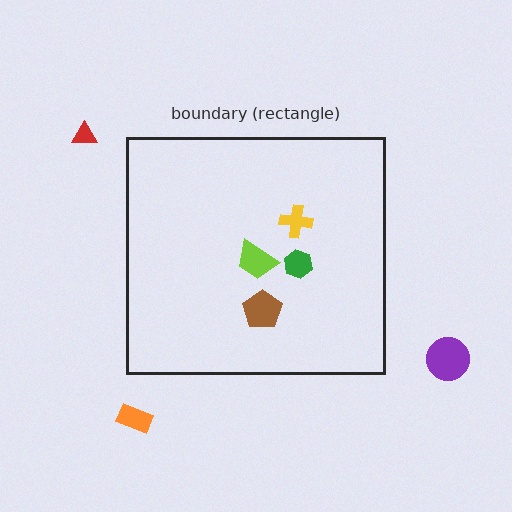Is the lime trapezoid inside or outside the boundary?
Inside.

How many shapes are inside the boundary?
4 inside, 3 outside.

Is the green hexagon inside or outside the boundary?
Inside.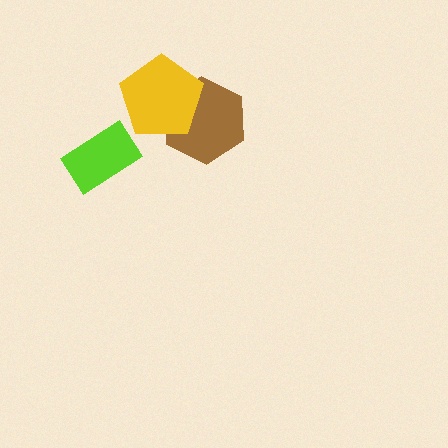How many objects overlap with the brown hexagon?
1 object overlaps with the brown hexagon.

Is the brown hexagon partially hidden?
Yes, it is partially covered by another shape.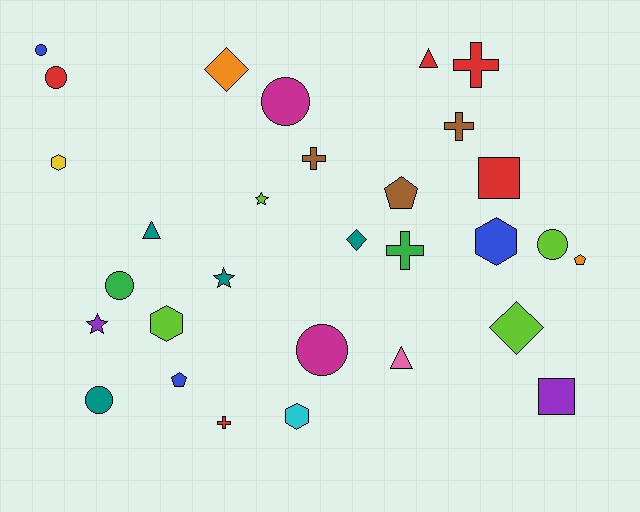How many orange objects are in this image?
There are 2 orange objects.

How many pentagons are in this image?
There are 3 pentagons.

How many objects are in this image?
There are 30 objects.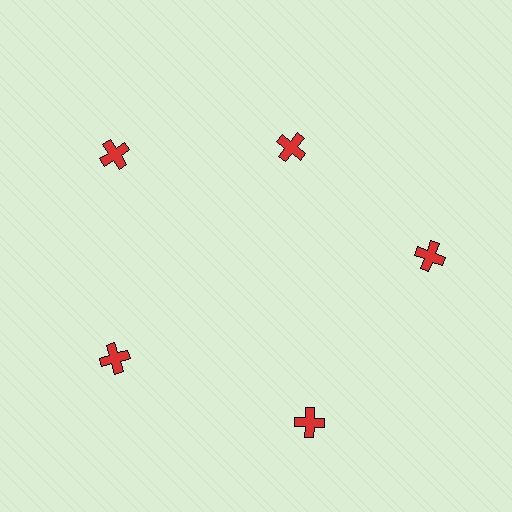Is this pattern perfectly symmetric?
No. The 5 red crosses are arranged in a ring, but one element near the 1 o'clock position is pulled inward toward the center, breaking the 5-fold rotational symmetry.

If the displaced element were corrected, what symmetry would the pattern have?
It would have 5-fold rotational symmetry — the pattern would map onto itself every 72 degrees.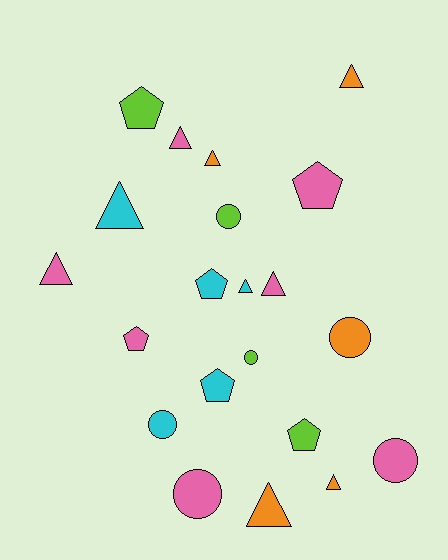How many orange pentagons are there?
There are no orange pentagons.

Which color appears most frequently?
Pink, with 7 objects.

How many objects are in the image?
There are 21 objects.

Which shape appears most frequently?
Triangle, with 9 objects.